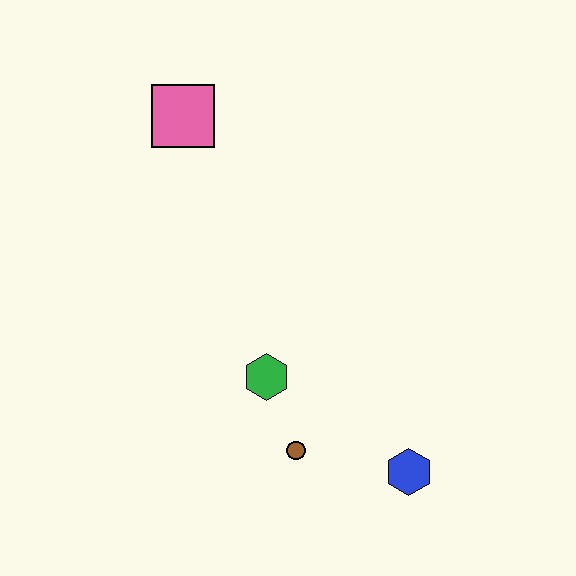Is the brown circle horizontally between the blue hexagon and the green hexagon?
Yes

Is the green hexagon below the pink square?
Yes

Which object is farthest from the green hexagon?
The pink square is farthest from the green hexagon.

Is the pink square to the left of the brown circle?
Yes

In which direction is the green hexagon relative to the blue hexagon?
The green hexagon is to the left of the blue hexagon.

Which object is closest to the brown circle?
The green hexagon is closest to the brown circle.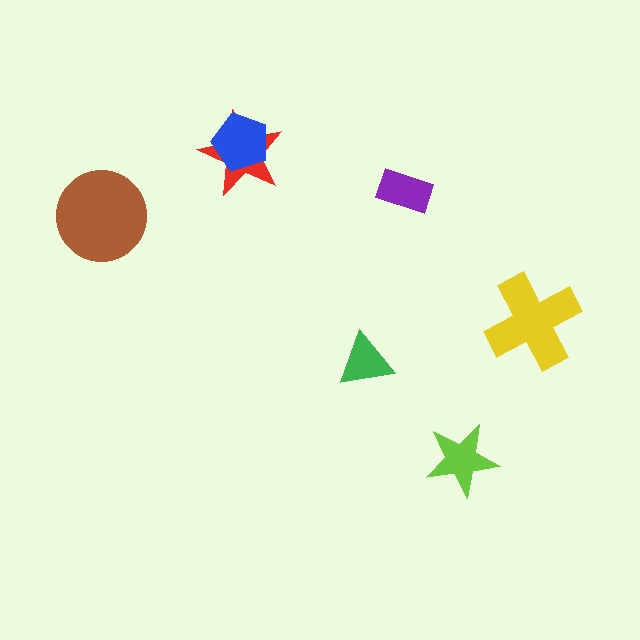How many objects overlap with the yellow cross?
0 objects overlap with the yellow cross.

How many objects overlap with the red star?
1 object overlaps with the red star.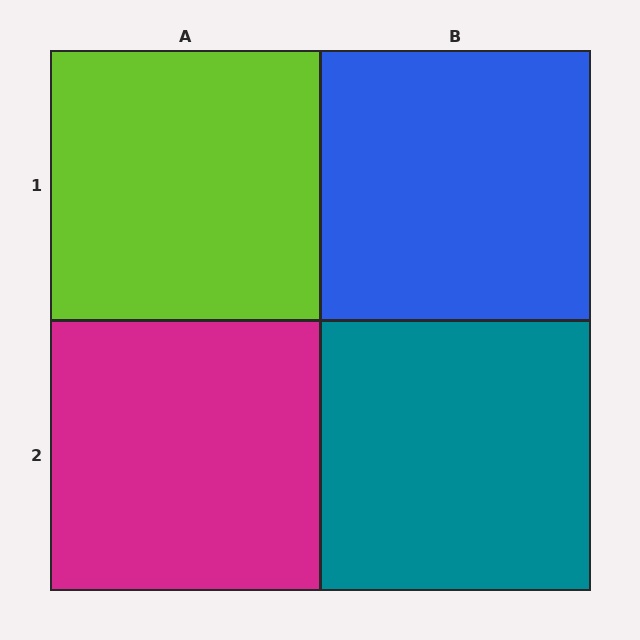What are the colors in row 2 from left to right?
Magenta, teal.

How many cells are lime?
1 cell is lime.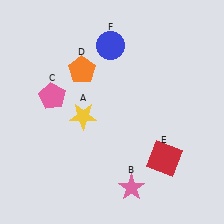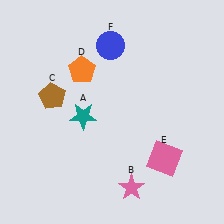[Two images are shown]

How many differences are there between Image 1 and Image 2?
There are 3 differences between the two images.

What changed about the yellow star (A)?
In Image 1, A is yellow. In Image 2, it changed to teal.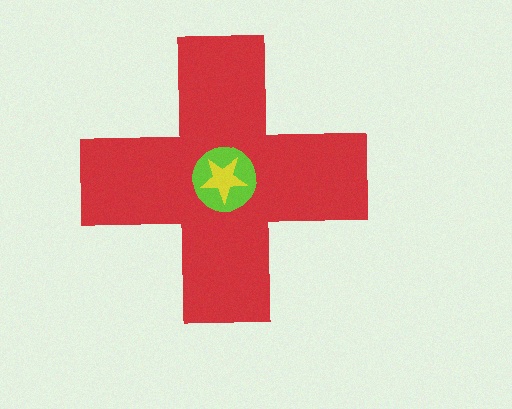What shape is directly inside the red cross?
The lime circle.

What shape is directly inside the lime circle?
The yellow star.